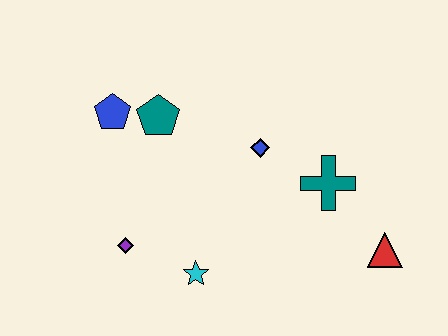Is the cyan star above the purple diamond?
No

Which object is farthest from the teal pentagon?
The red triangle is farthest from the teal pentagon.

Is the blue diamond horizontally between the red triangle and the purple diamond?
Yes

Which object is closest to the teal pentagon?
The blue pentagon is closest to the teal pentagon.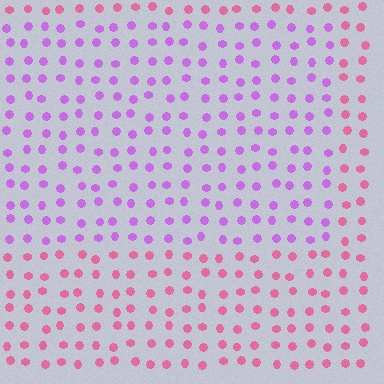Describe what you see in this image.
The image is filled with small pink elements in a uniform arrangement. A rectangle-shaped region is visible where the elements are tinted to a slightly different hue, forming a subtle color boundary.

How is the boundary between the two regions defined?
The boundary is defined purely by a slight shift in hue (about 49 degrees). Spacing, size, and orientation are identical on both sides.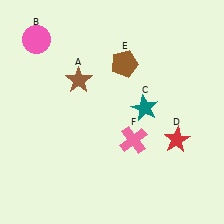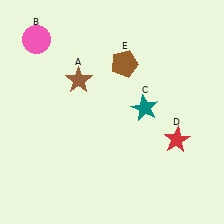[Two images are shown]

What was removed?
The pink cross (F) was removed in Image 2.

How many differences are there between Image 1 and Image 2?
There is 1 difference between the two images.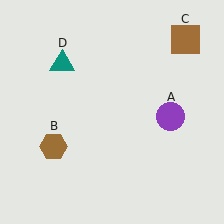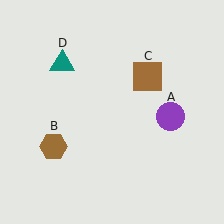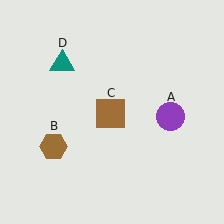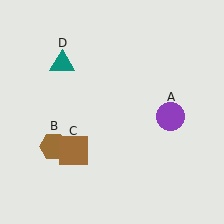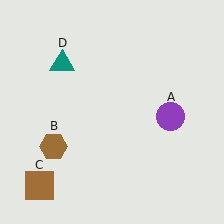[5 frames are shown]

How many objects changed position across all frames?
1 object changed position: brown square (object C).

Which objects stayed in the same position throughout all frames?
Purple circle (object A) and brown hexagon (object B) and teal triangle (object D) remained stationary.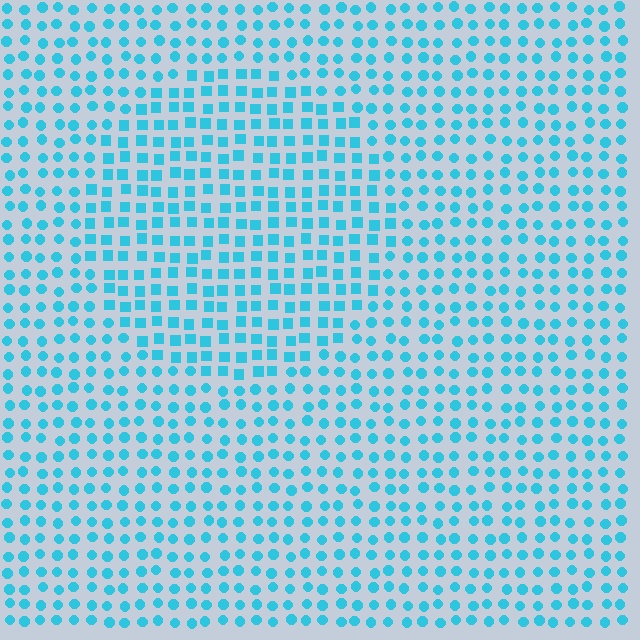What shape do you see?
I see a circle.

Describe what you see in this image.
The image is filled with small cyan elements arranged in a uniform grid. A circle-shaped region contains squares, while the surrounding area contains circles. The boundary is defined purely by the change in element shape.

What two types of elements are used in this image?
The image uses squares inside the circle region and circles outside it.